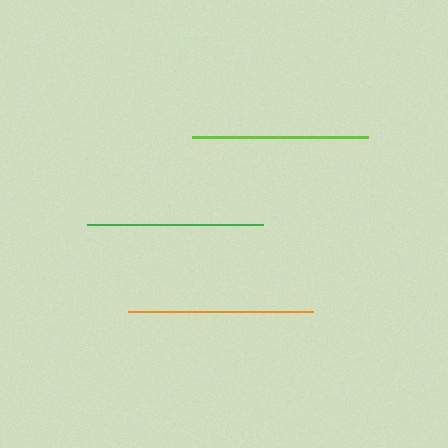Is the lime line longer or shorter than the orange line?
The orange line is longer than the lime line.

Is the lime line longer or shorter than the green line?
The lime line is longer than the green line.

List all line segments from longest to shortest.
From longest to shortest: orange, lime, green.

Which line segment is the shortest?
The green line is the shortest at approximately 176 pixels.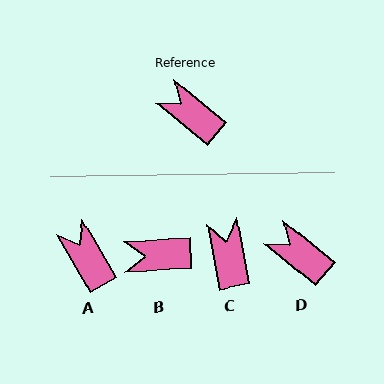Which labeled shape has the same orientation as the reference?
D.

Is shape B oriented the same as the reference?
No, it is off by about 42 degrees.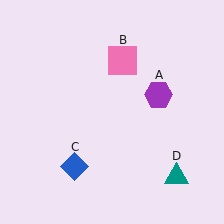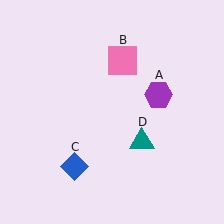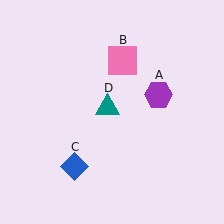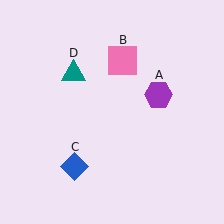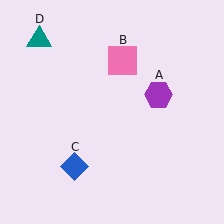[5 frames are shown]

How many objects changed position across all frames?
1 object changed position: teal triangle (object D).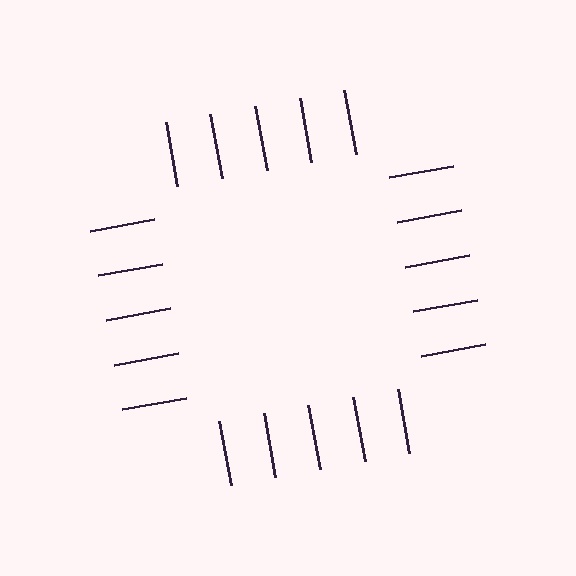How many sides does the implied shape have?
4 sides — the line-ends trace a square.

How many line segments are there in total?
20 — 5 along each of the 4 edges.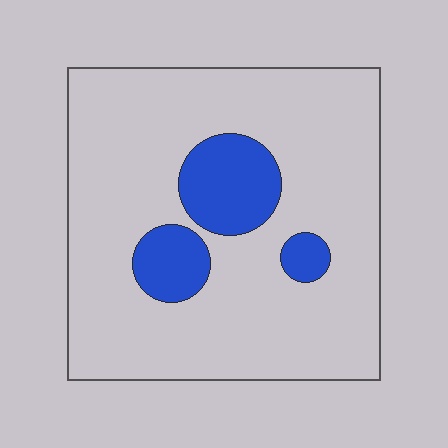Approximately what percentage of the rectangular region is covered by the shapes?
Approximately 15%.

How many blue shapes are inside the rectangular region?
3.